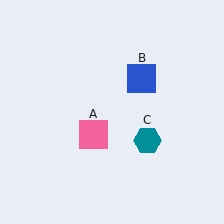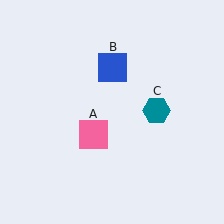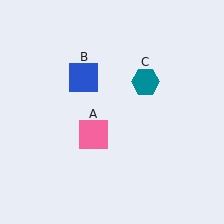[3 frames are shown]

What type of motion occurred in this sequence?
The blue square (object B), teal hexagon (object C) rotated counterclockwise around the center of the scene.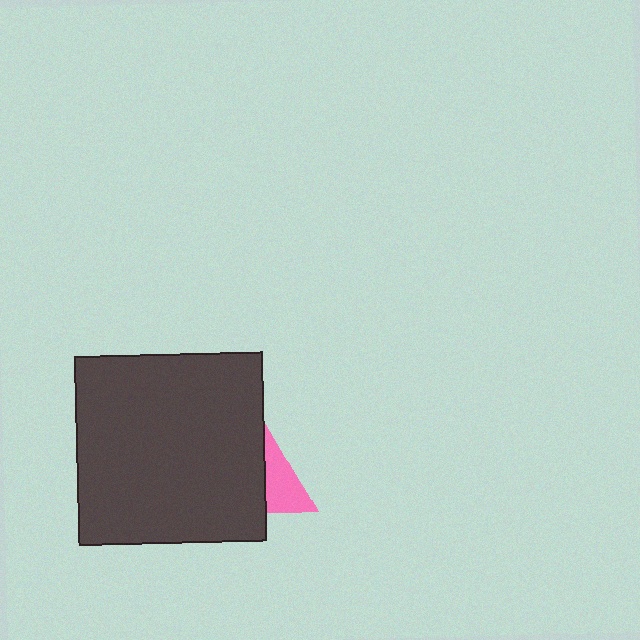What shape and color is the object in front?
The object in front is a dark gray square.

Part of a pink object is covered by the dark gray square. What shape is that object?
It is a triangle.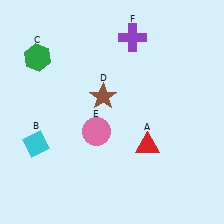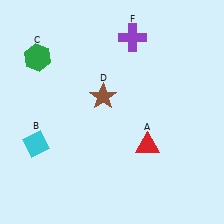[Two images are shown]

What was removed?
The pink circle (E) was removed in Image 2.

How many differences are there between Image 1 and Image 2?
There is 1 difference between the two images.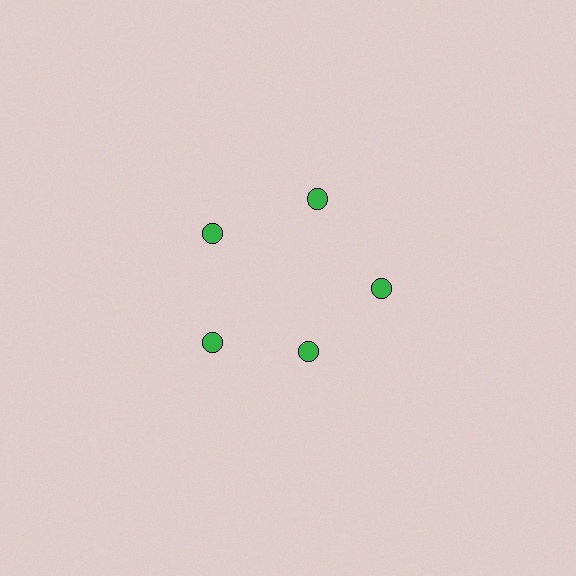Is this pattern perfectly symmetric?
No. The 5 green circles are arranged in a ring, but one element near the 5 o'clock position is pulled inward toward the center, breaking the 5-fold rotational symmetry.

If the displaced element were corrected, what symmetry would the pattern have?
It would have 5-fold rotational symmetry — the pattern would map onto itself every 72 degrees.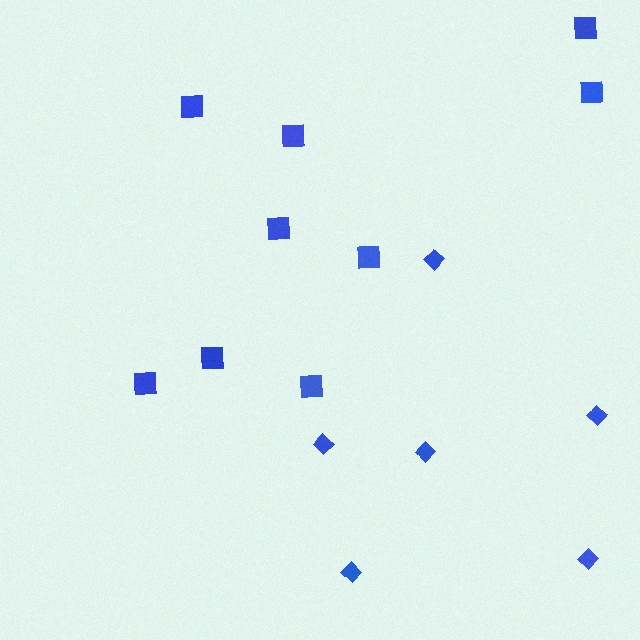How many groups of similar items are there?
There are 2 groups: one group of squares (9) and one group of diamonds (6).